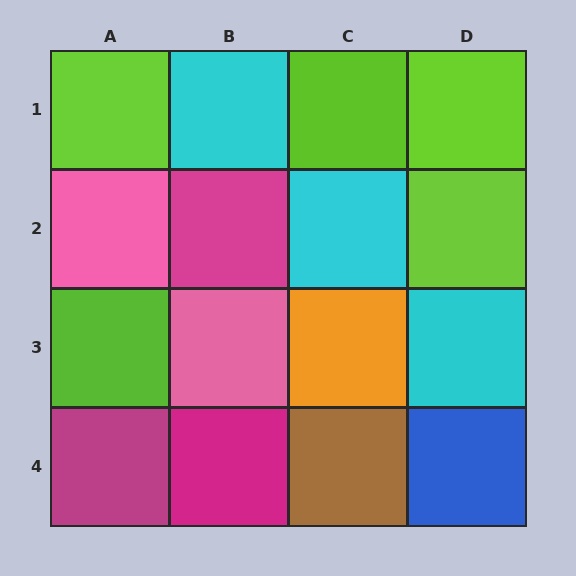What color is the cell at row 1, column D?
Lime.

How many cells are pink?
2 cells are pink.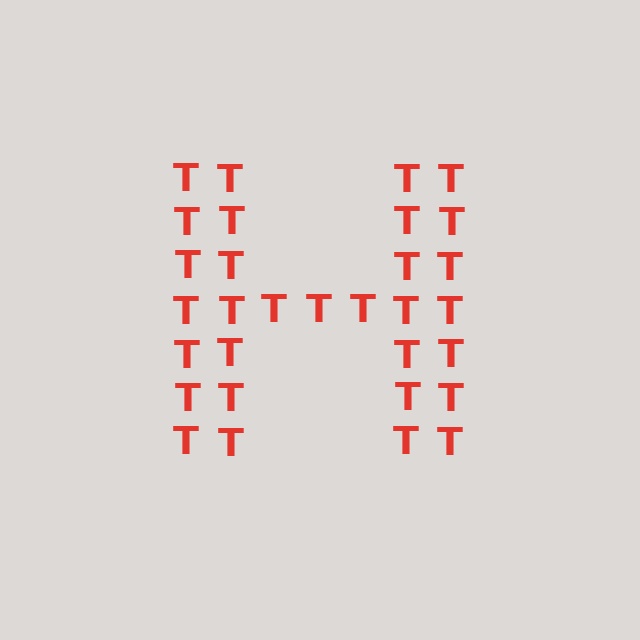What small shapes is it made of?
It is made of small letter T's.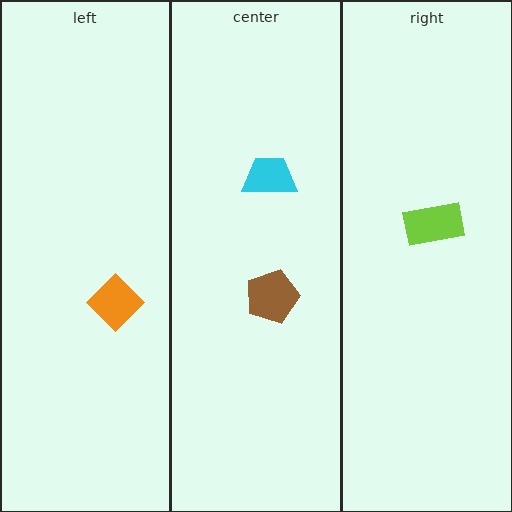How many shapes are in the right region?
1.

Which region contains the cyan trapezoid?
The center region.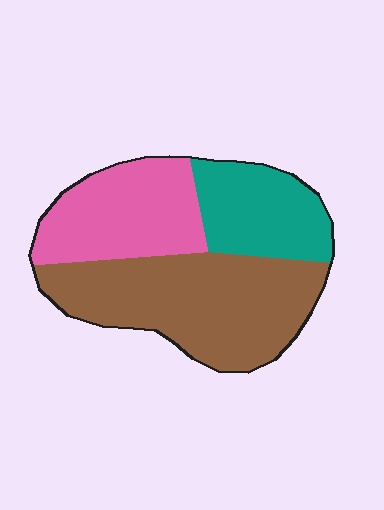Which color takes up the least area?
Teal, at roughly 25%.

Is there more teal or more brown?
Brown.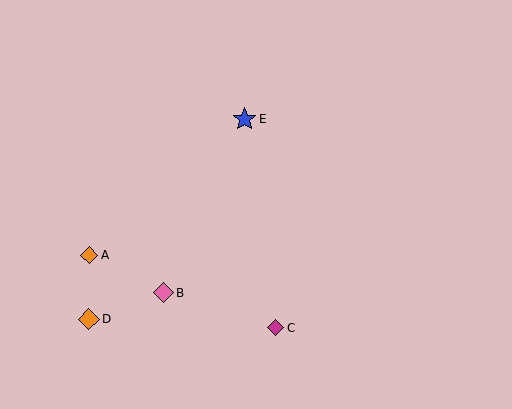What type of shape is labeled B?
Shape B is a pink diamond.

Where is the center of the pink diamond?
The center of the pink diamond is at (164, 293).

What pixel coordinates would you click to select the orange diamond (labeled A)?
Click at (89, 255) to select the orange diamond A.